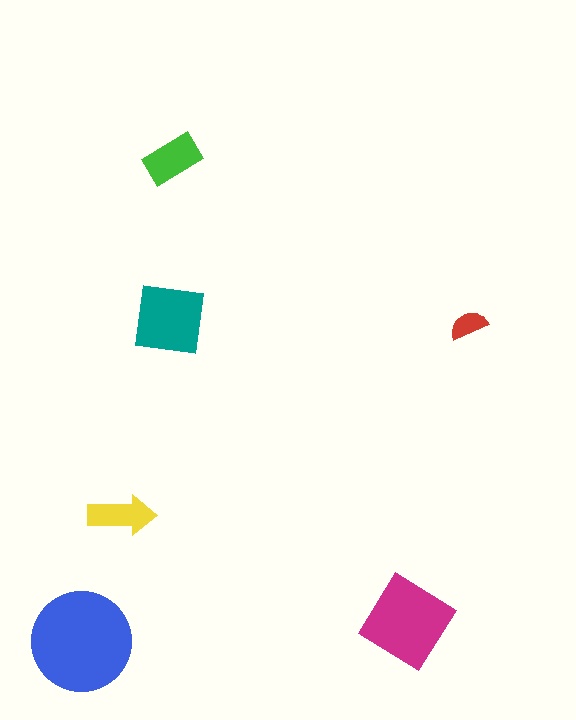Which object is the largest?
The blue circle.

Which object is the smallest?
The red semicircle.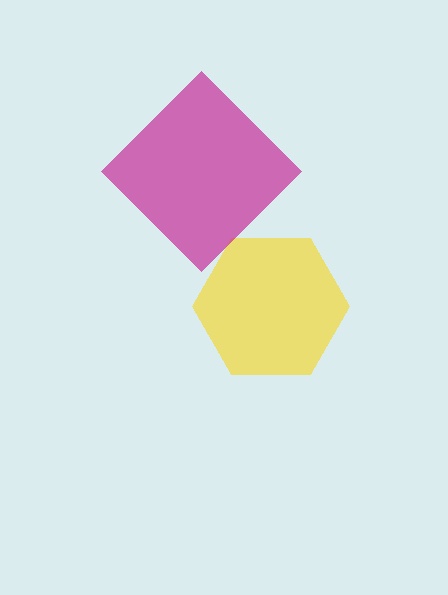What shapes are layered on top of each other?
The layered shapes are: a yellow hexagon, a magenta diamond.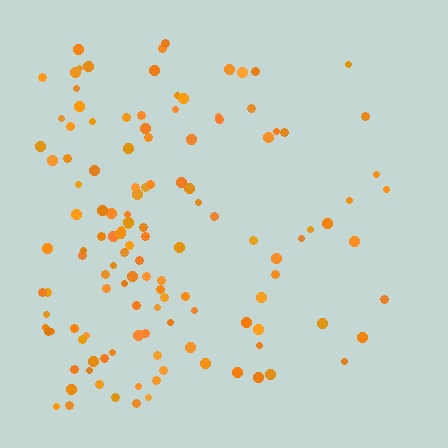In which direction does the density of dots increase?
From right to left, with the left side densest.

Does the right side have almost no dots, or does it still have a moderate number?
Still a moderate number, just noticeably fewer than the left.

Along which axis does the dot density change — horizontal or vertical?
Horizontal.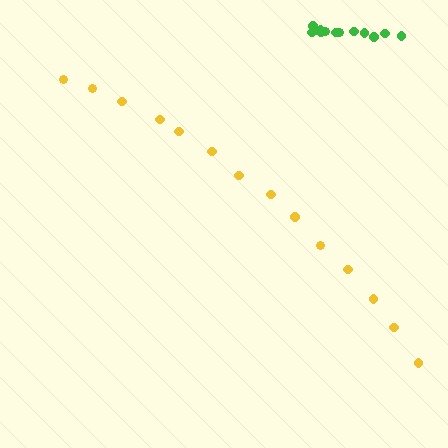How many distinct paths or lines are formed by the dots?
There are 2 distinct paths.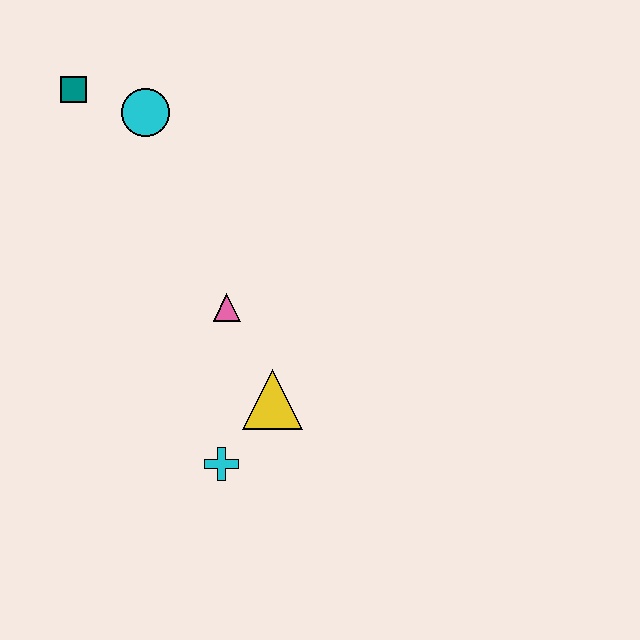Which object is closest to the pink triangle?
The yellow triangle is closest to the pink triangle.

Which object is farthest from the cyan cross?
The teal square is farthest from the cyan cross.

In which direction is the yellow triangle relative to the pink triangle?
The yellow triangle is below the pink triangle.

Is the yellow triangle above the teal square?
No